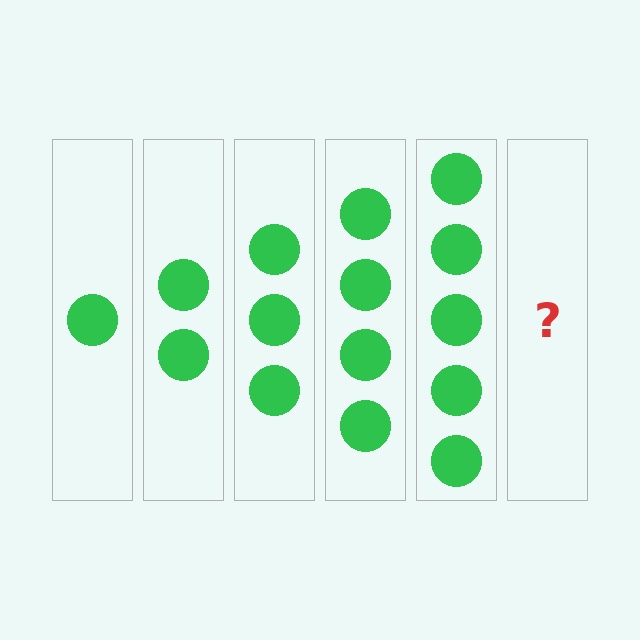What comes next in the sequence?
The next element should be 6 circles.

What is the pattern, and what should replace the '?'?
The pattern is that each step adds one more circle. The '?' should be 6 circles.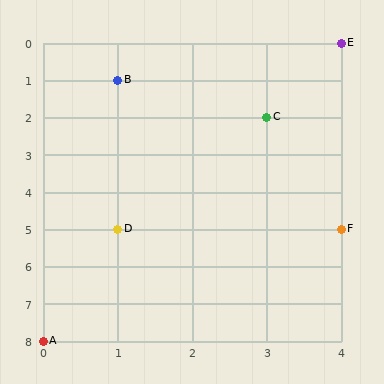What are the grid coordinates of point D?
Point D is at grid coordinates (1, 5).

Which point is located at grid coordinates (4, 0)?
Point E is at (4, 0).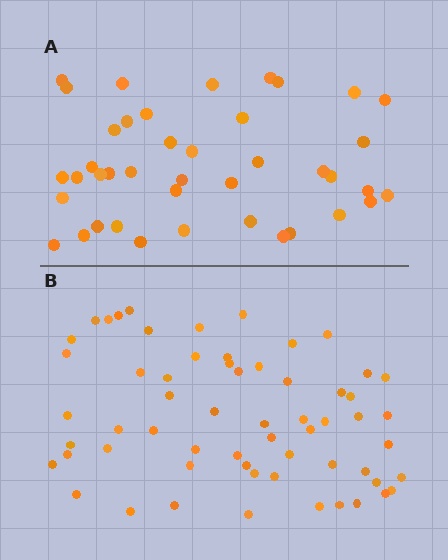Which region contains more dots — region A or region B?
Region B (the bottom region) has more dots.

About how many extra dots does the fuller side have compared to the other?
Region B has approximately 20 more dots than region A.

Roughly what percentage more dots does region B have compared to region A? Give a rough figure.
About 45% more.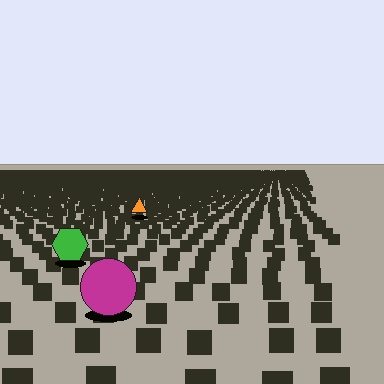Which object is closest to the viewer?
The magenta circle is closest. The texture marks near it are larger and more spread out.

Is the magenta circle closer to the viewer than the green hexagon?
Yes. The magenta circle is closer — you can tell from the texture gradient: the ground texture is coarser near it.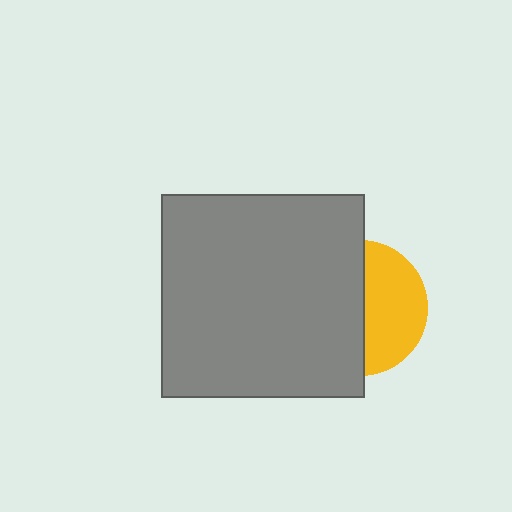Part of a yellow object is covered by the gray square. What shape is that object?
It is a circle.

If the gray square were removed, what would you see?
You would see the complete yellow circle.